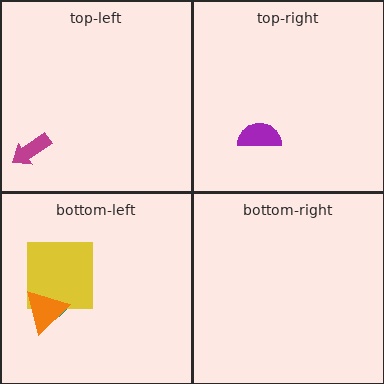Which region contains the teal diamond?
The bottom-left region.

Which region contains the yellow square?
The bottom-left region.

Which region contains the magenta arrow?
The top-left region.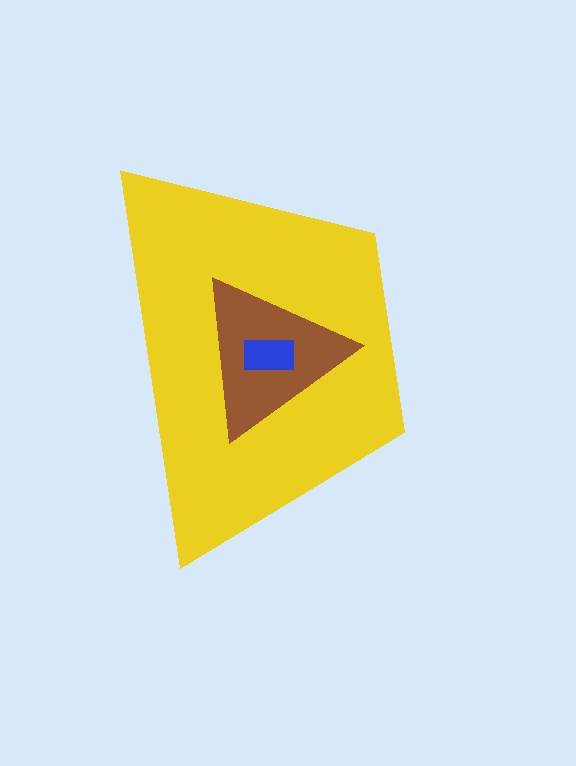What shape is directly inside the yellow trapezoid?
The brown triangle.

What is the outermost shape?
The yellow trapezoid.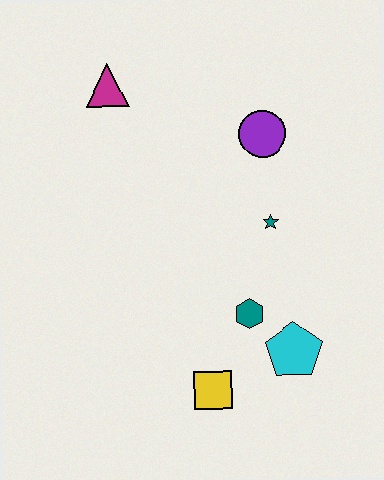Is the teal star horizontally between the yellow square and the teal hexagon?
No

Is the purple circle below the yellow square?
No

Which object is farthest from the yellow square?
The magenta triangle is farthest from the yellow square.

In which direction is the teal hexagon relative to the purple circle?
The teal hexagon is below the purple circle.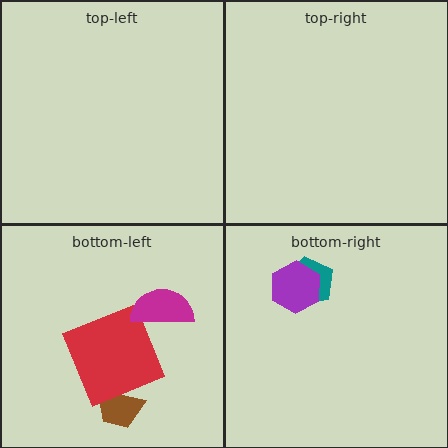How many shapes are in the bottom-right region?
2.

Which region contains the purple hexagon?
The bottom-right region.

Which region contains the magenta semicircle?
The bottom-left region.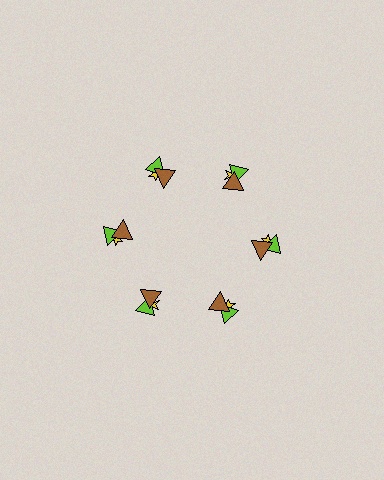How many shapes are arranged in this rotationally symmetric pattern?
There are 18 shapes, arranged in 6 groups of 3.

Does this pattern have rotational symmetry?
Yes, this pattern has 6-fold rotational symmetry. It looks the same after rotating 60 degrees around the center.